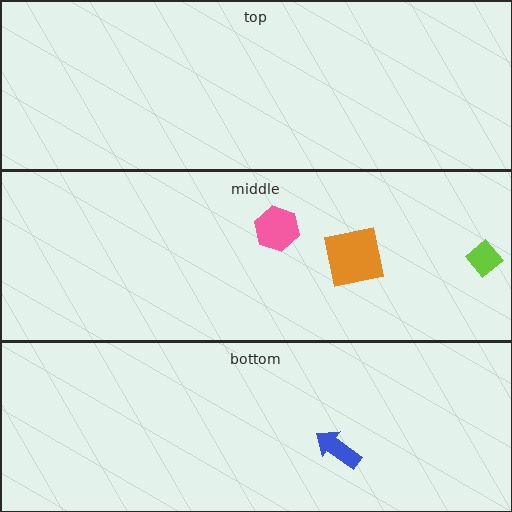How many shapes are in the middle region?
3.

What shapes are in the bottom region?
The blue arrow.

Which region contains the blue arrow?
The bottom region.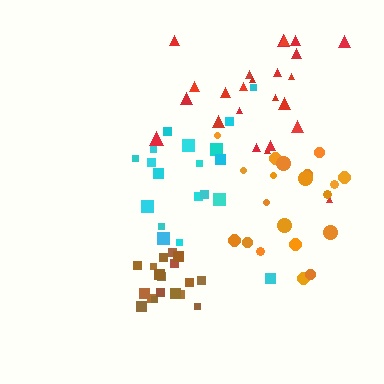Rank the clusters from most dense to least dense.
brown, orange, cyan, red.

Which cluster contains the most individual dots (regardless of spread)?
Red (24).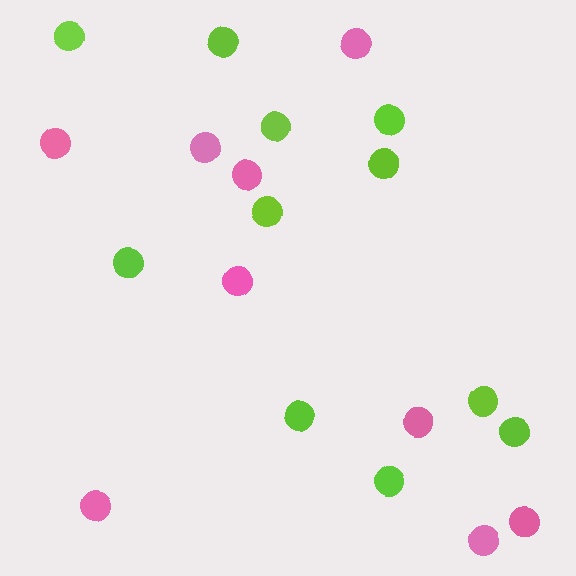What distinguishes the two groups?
There are 2 groups: one group of pink circles (9) and one group of lime circles (11).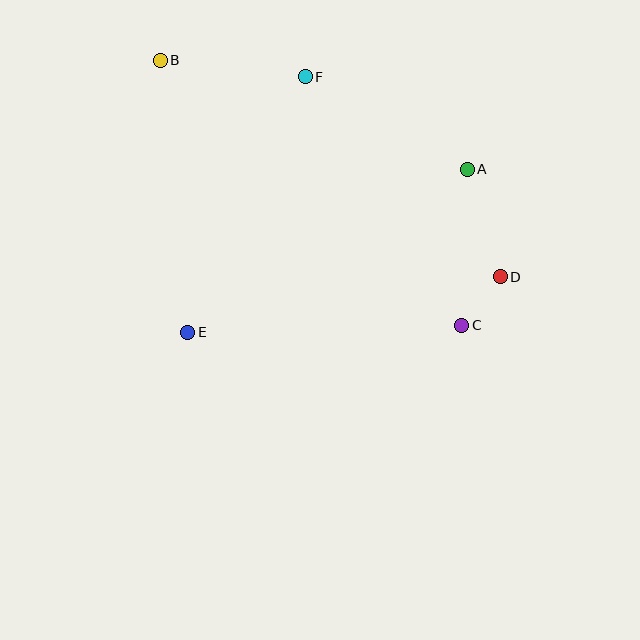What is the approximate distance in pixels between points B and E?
The distance between B and E is approximately 273 pixels.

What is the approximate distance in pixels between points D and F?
The distance between D and F is approximately 279 pixels.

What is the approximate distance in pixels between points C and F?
The distance between C and F is approximately 294 pixels.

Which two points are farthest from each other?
Points B and D are farthest from each other.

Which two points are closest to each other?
Points C and D are closest to each other.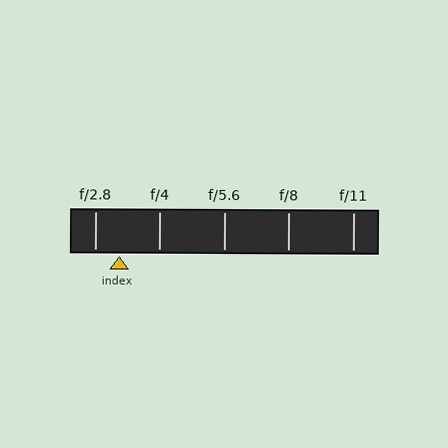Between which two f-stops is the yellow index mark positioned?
The index mark is between f/2.8 and f/4.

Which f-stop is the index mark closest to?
The index mark is closest to f/2.8.